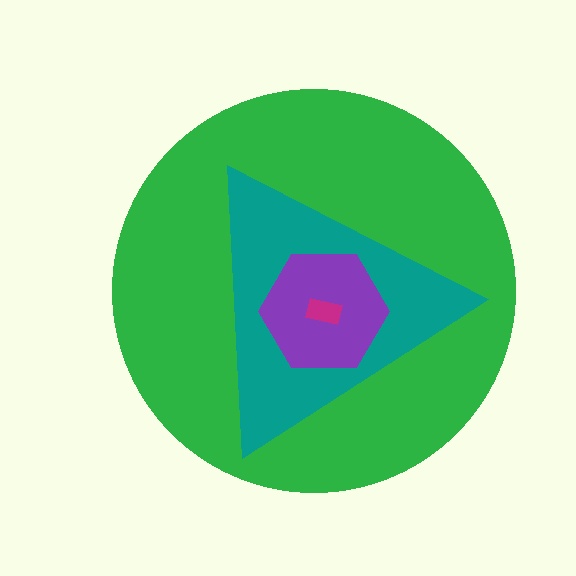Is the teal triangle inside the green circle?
Yes.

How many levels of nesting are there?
4.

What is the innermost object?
The magenta rectangle.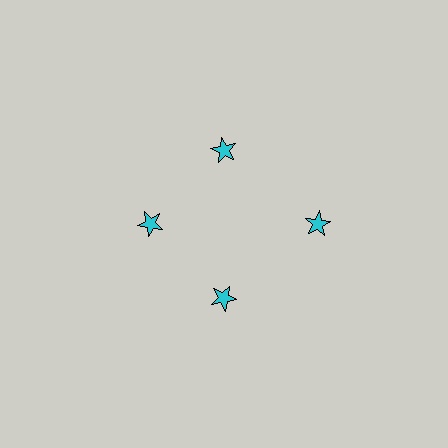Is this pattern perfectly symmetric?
No. The 4 cyan stars are arranged in a ring, but one element near the 3 o'clock position is pushed outward from the center, breaking the 4-fold rotational symmetry.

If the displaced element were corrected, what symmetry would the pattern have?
It would have 4-fold rotational symmetry — the pattern would map onto itself every 90 degrees.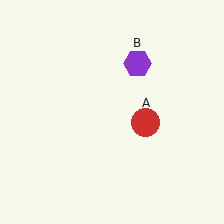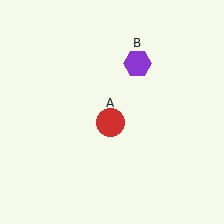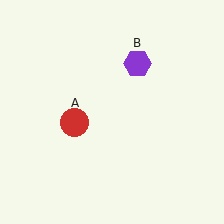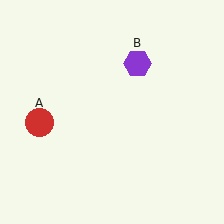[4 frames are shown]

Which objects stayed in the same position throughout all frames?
Purple hexagon (object B) remained stationary.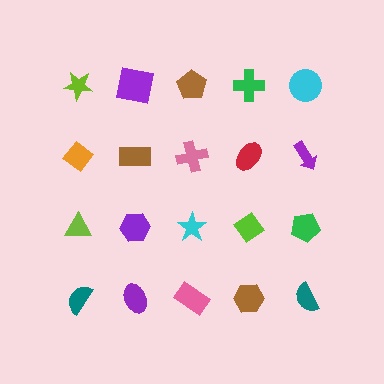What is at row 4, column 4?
A brown hexagon.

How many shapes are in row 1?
5 shapes.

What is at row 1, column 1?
A lime star.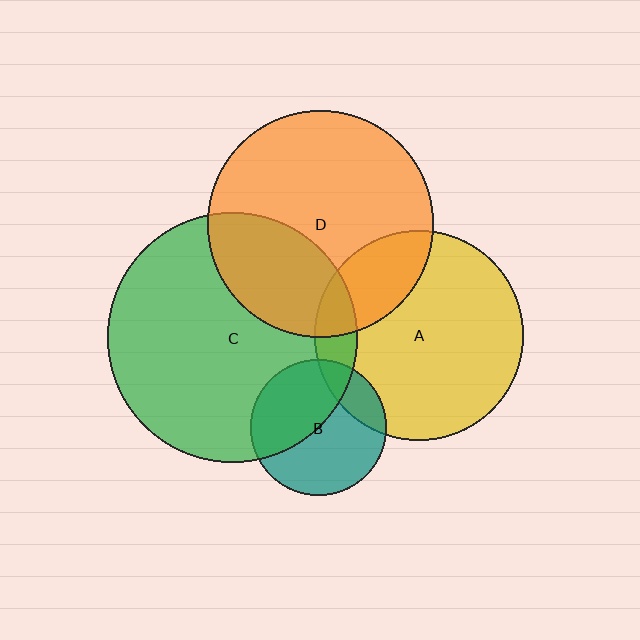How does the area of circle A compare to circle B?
Approximately 2.4 times.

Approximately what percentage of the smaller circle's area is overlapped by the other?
Approximately 30%.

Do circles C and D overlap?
Yes.